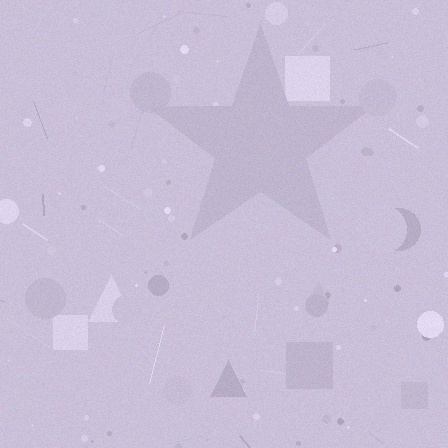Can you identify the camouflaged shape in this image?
The camouflaged shape is a star.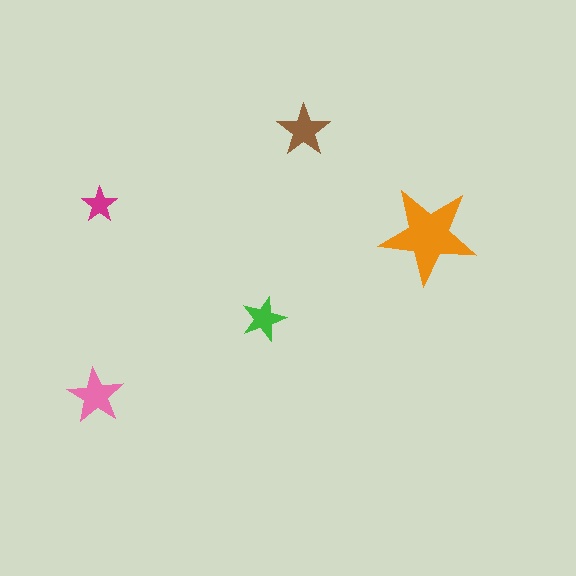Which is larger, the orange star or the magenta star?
The orange one.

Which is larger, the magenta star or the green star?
The green one.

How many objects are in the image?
There are 5 objects in the image.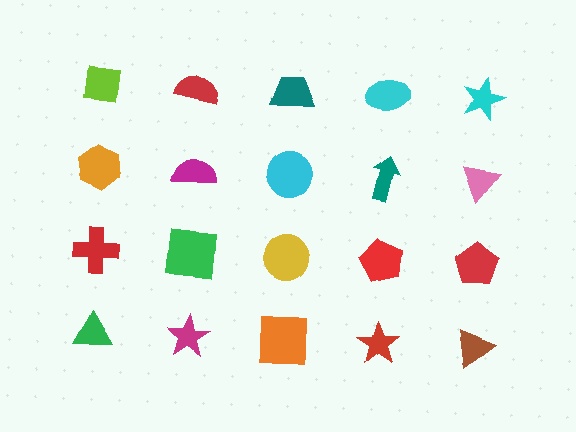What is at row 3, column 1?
A red cross.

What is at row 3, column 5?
A red pentagon.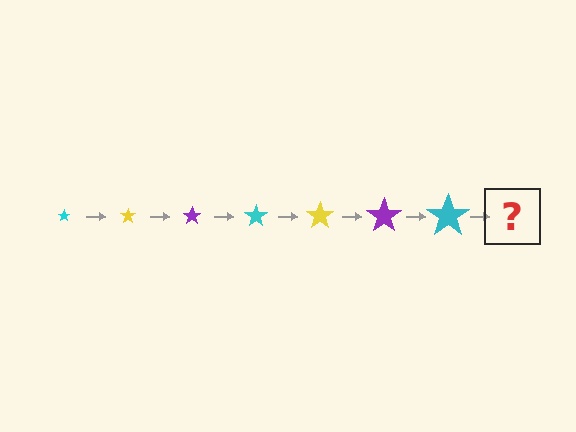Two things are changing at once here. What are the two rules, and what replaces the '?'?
The two rules are that the star grows larger each step and the color cycles through cyan, yellow, and purple. The '?' should be a yellow star, larger than the previous one.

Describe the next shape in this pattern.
It should be a yellow star, larger than the previous one.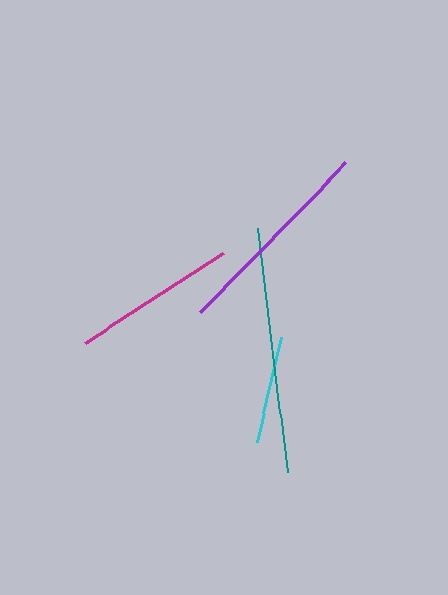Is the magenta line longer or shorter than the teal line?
The teal line is longer than the magenta line.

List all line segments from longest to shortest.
From longest to shortest: teal, purple, magenta, cyan.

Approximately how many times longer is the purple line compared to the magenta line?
The purple line is approximately 1.3 times the length of the magenta line.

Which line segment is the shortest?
The cyan line is the shortest at approximately 108 pixels.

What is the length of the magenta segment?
The magenta segment is approximately 164 pixels long.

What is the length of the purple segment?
The purple segment is approximately 209 pixels long.